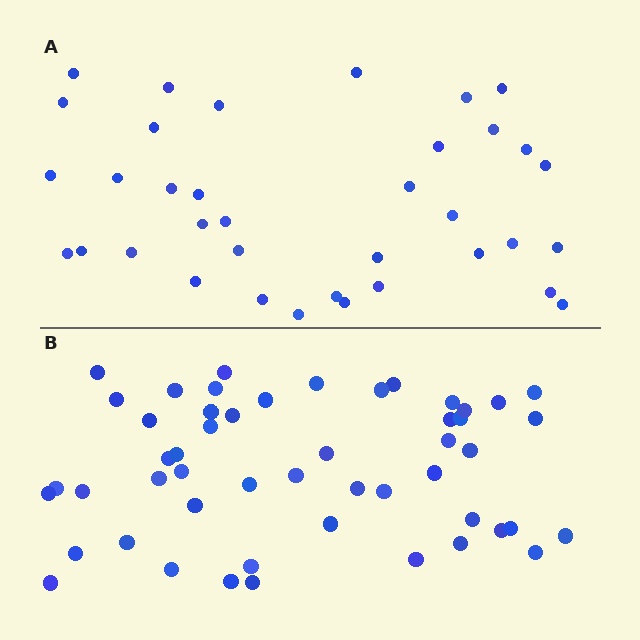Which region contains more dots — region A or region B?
Region B (the bottom region) has more dots.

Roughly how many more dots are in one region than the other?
Region B has approximately 15 more dots than region A.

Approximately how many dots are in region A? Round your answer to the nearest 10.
About 40 dots. (The exact count is 36, which rounds to 40.)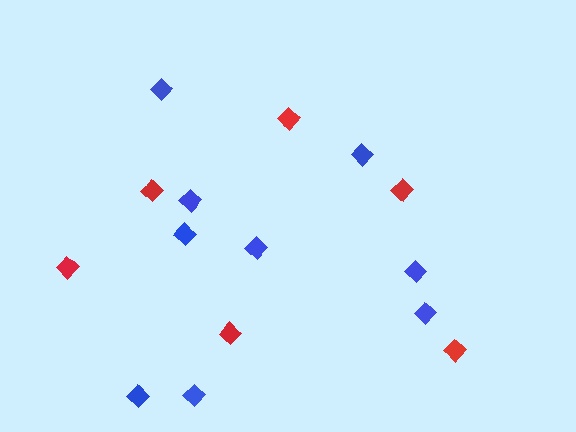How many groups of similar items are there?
There are 2 groups: one group of red diamonds (6) and one group of blue diamonds (9).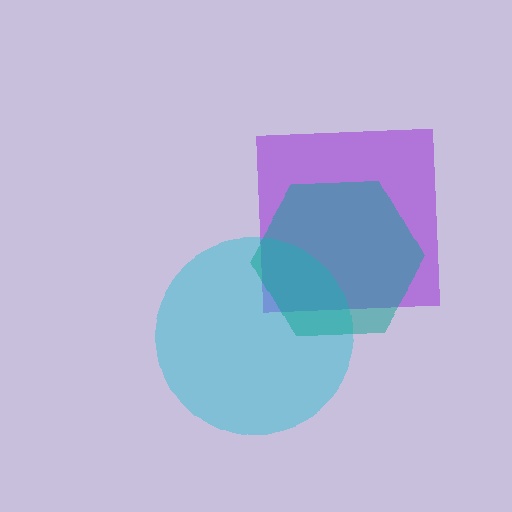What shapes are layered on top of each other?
The layered shapes are: a purple square, a cyan circle, a teal hexagon.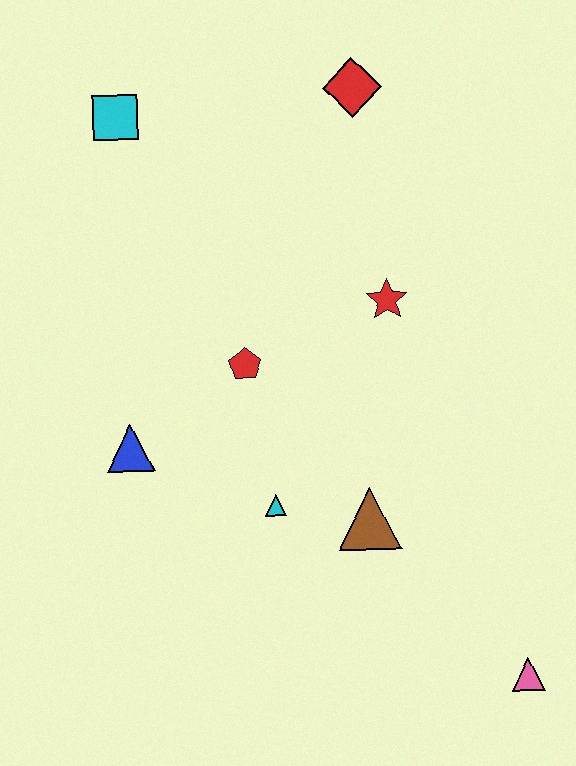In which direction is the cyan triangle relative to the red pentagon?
The cyan triangle is below the red pentagon.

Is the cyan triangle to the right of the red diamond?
No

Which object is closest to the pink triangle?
The brown triangle is closest to the pink triangle.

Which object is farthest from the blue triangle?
The pink triangle is farthest from the blue triangle.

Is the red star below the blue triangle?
No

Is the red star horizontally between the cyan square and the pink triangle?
Yes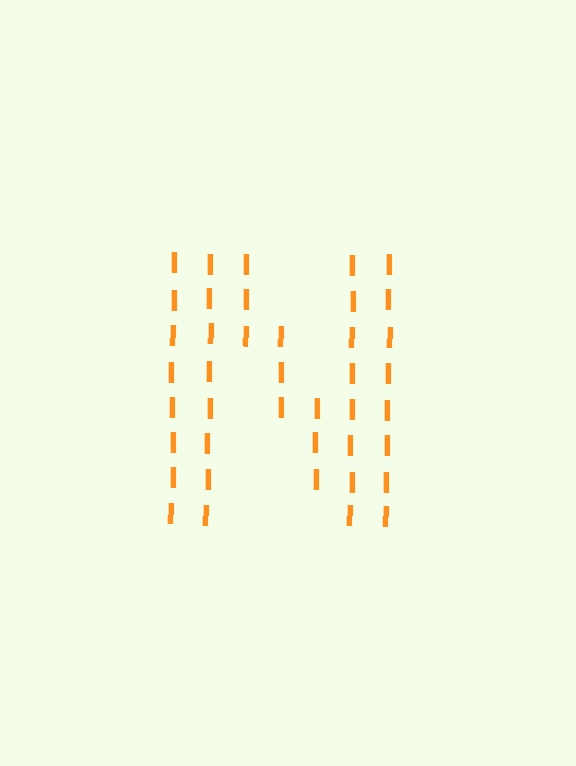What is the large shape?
The large shape is the letter N.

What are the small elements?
The small elements are letter I's.